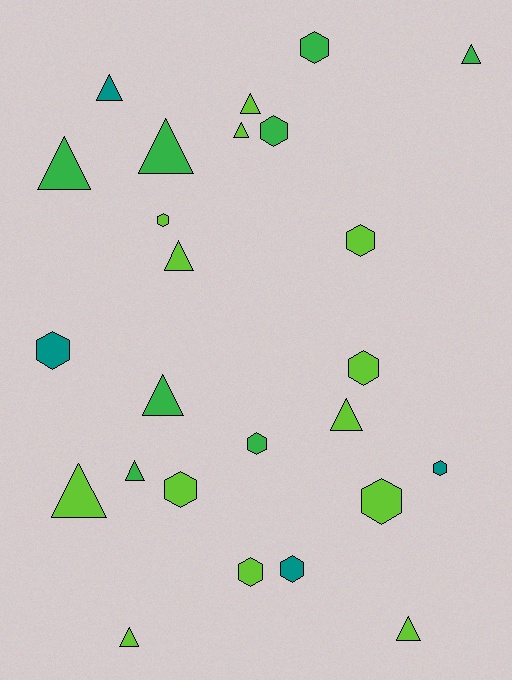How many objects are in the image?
There are 25 objects.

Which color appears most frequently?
Lime, with 13 objects.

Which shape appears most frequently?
Triangle, with 13 objects.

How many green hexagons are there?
There are 3 green hexagons.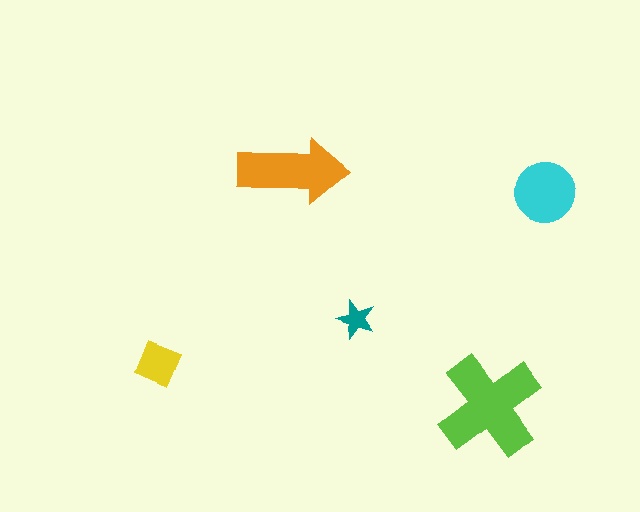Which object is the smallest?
The teal star.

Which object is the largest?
The lime cross.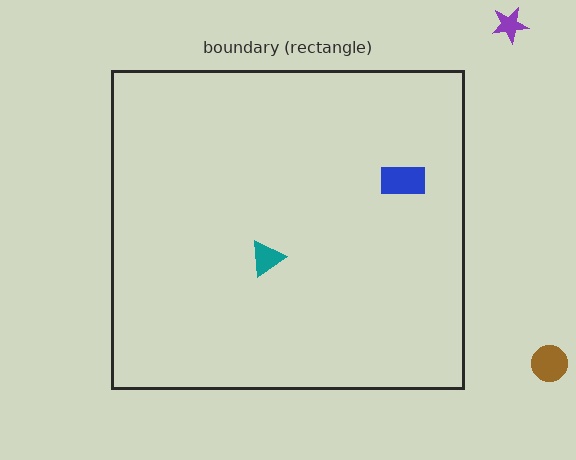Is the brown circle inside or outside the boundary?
Outside.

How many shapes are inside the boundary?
2 inside, 2 outside.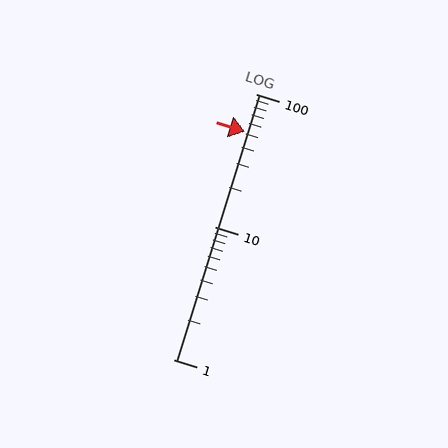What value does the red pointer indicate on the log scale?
The pointer indicates approximately 52.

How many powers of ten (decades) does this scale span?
The scale spans 2 decades, from 1 to 100.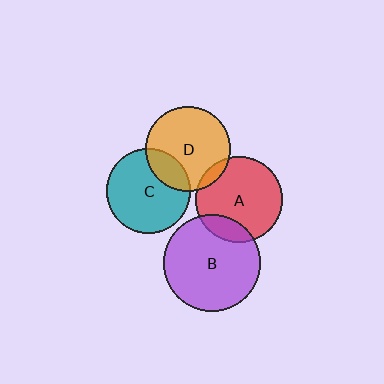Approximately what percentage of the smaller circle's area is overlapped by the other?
Approximately 15%.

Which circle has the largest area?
Circle B (purple).